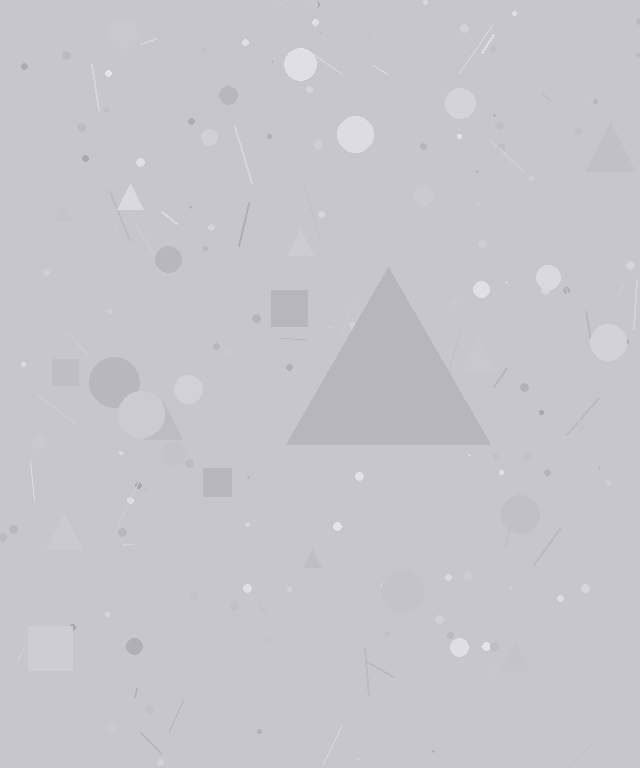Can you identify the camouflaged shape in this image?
The camouflaged shape is a triangle.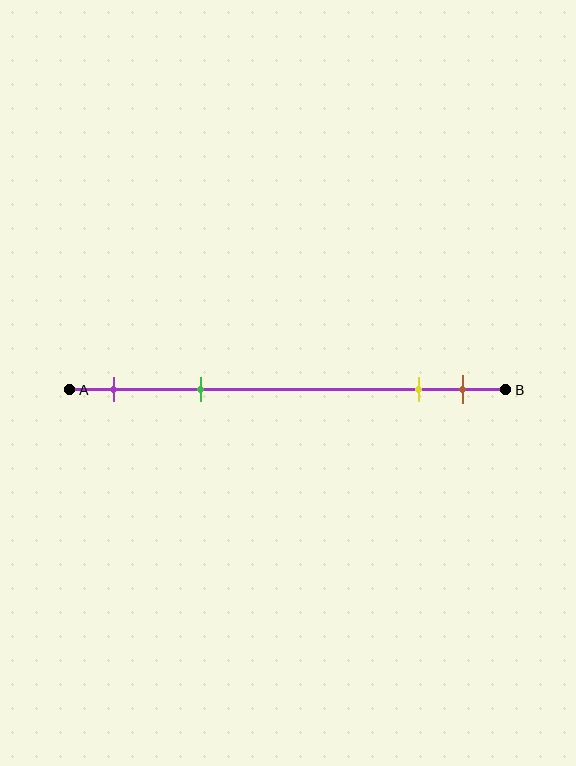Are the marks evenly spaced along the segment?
No, the marks are not evenly spaced.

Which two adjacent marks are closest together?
The yellow and brown marks are the closest adjacent pair.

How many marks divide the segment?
There are 4 marks dividing the segment.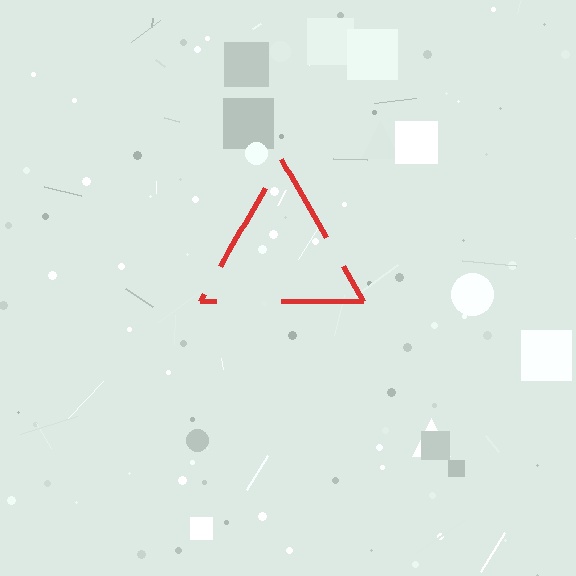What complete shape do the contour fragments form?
The contour fragments form a triangle.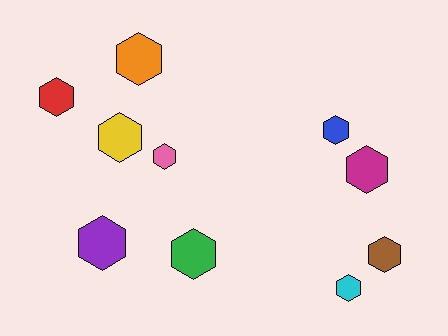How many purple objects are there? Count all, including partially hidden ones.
There is 1 purple object.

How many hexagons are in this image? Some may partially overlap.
There are 10 hexagons.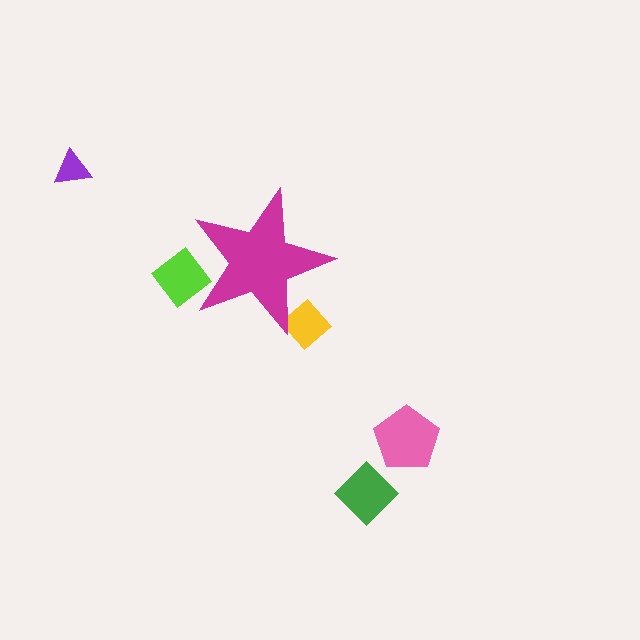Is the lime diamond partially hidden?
Yes, the lime diamond is partially hidden behind the magenta star.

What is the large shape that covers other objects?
A magenta star.